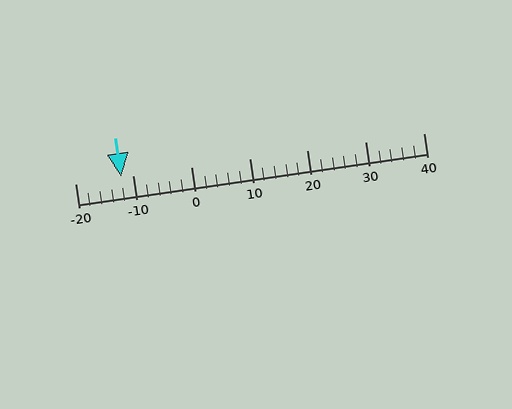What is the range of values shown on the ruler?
The ruler shows values from -20 to 40.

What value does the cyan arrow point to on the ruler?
The cyan arrow points to approximately -12.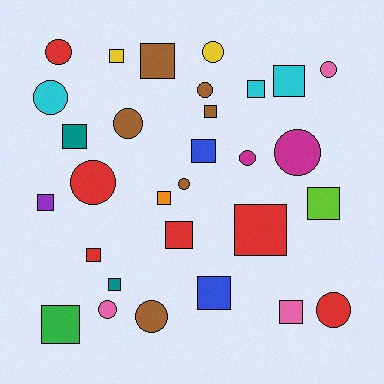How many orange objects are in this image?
There is 1 orange object.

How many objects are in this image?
There are 30 objects.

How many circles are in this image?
There are 13 circles.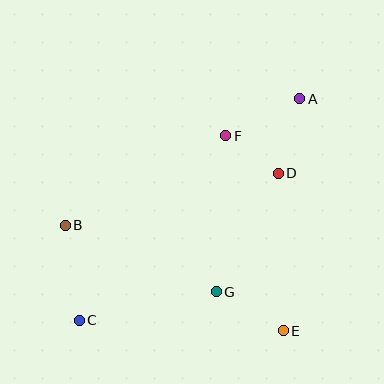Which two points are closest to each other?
Points D and F are closest to each other.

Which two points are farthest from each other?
Points A and C are farthest from each other.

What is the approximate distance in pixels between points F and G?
The distance between F and G is approximately 156 pixels.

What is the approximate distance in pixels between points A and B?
The distance between A and B is approximately 266 pixels.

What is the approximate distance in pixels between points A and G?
The distance between A and G is approximately 210 pixels.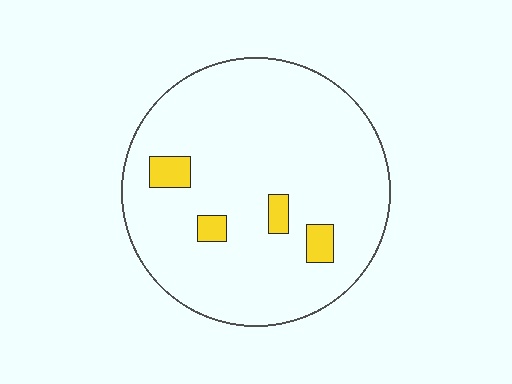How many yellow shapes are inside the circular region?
4.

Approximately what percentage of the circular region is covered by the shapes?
Approximately 5%.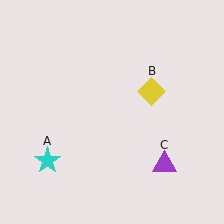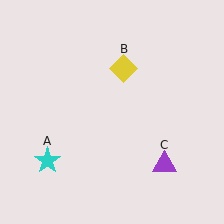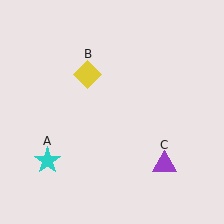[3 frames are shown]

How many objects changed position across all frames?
1 object changed position: yellow diamond (object B).